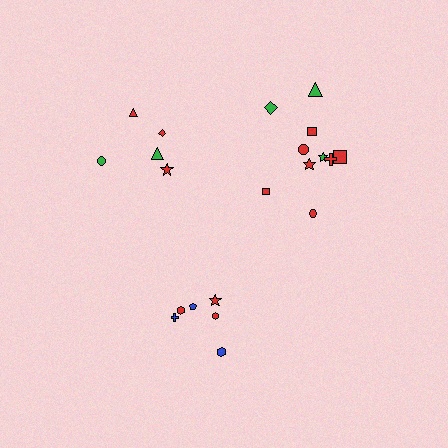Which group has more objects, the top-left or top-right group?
The top-right group.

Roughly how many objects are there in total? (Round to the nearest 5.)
Roughly 20 objects in total.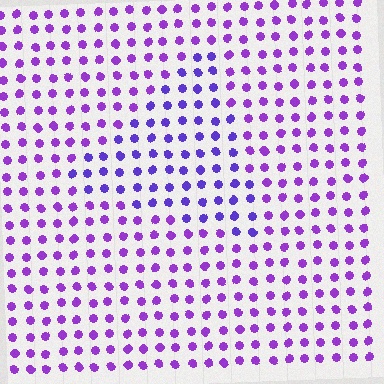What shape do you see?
I see a triangle.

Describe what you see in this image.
The image is filled with small purple elements in a uniform arrangement. A triangle-shaped region is visible where the elements are tinted to a slightly different hue, forming a subtle color boundary.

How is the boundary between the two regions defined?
The boundary is defined purely by a slight shift in hue (about 23 degrees). Spacing, size, and orientation are identical on both sides.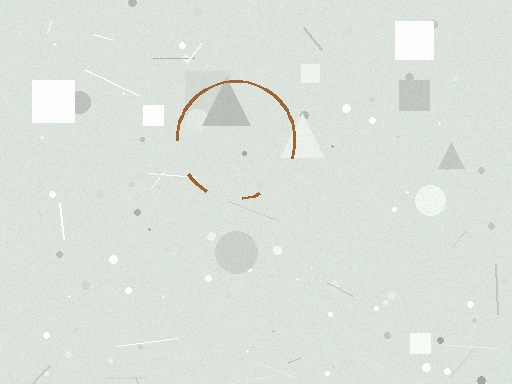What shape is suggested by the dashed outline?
The dashed outline suggests a circle.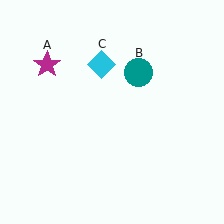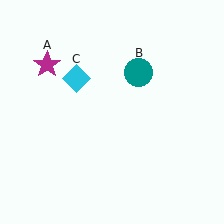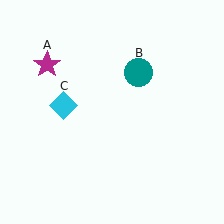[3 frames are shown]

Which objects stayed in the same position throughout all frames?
Magenta star (object A) and teal circle (object B) remained stationary.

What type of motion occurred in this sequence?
The cyan diamond (object C) rotated counterclockwise around the center of the scene.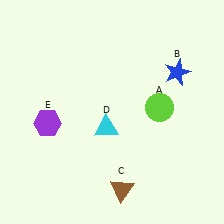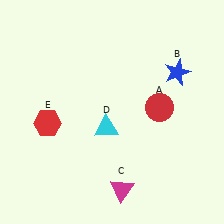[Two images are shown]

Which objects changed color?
A changed from lime to red. C changed from brown to magenta. E changed from purple to red.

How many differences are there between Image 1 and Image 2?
There are 3 differences between the two images.